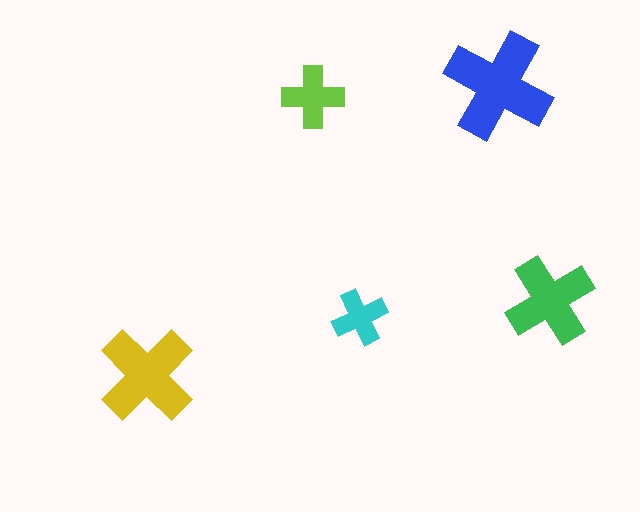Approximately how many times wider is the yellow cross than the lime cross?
About 1.5 times wider.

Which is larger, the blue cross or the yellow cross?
The blue one.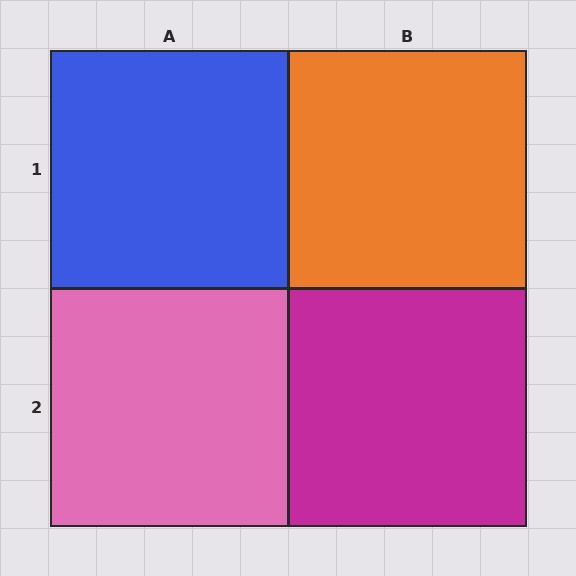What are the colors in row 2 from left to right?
Pink, magenta.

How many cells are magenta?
1 cell is magenta.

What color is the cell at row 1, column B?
Orange.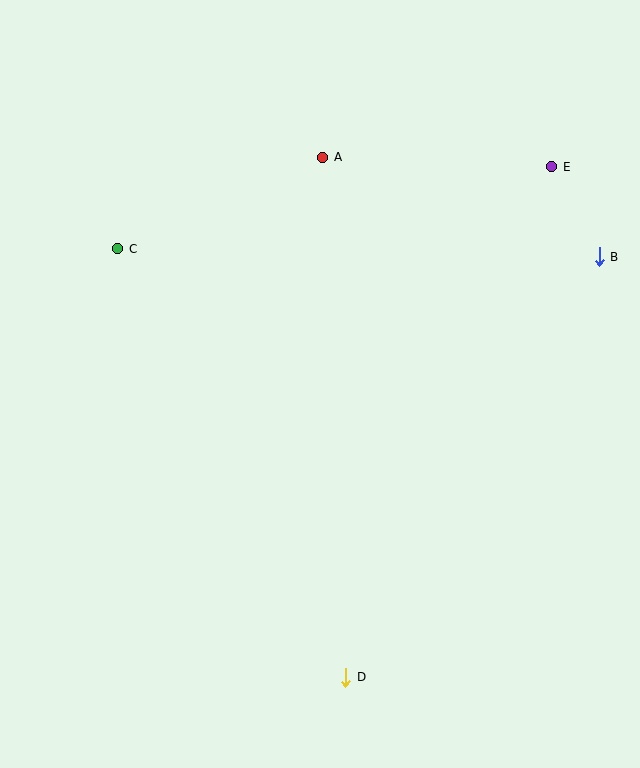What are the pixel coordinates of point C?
Point C is at (118, 249).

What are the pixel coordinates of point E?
Point E is at (552, 167).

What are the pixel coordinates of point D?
Point D is at (346, 677).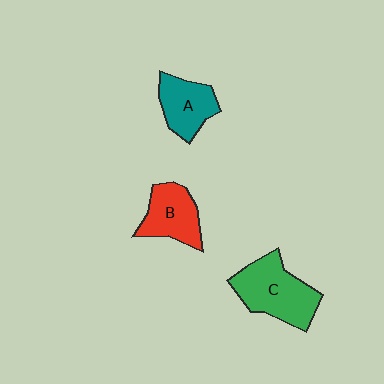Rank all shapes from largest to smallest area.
From largest to smallest: C (green), B (red), A (teal).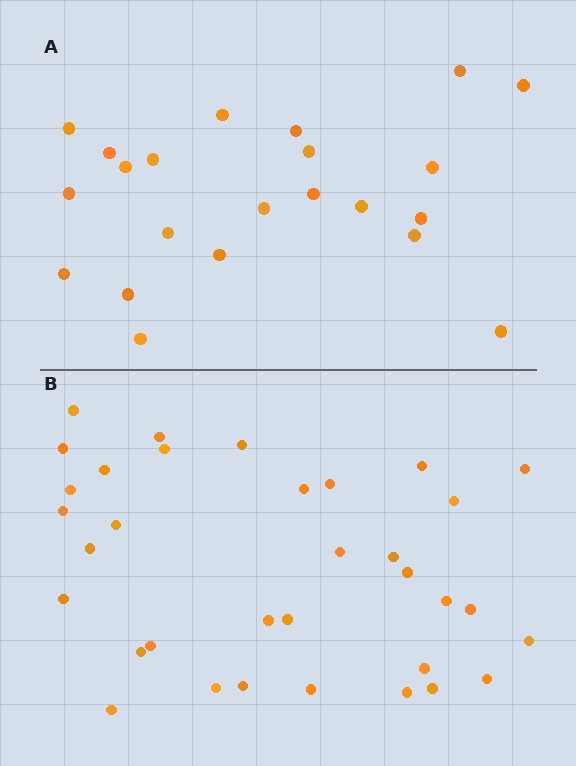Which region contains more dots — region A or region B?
Region B (the bottom region) has more dots.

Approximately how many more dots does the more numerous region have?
Region B has roughly 12 or so more dots than region A.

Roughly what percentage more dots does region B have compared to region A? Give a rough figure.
About 55% more.